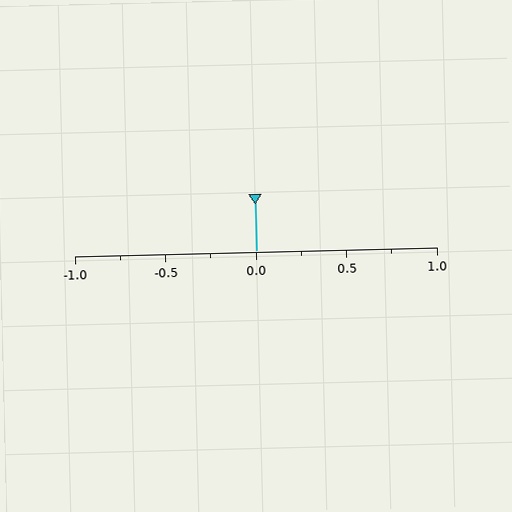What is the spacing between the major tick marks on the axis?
The major ticks are spaced 0.5 apart.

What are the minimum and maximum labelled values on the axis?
The axis runs from -1.0 to 1.0.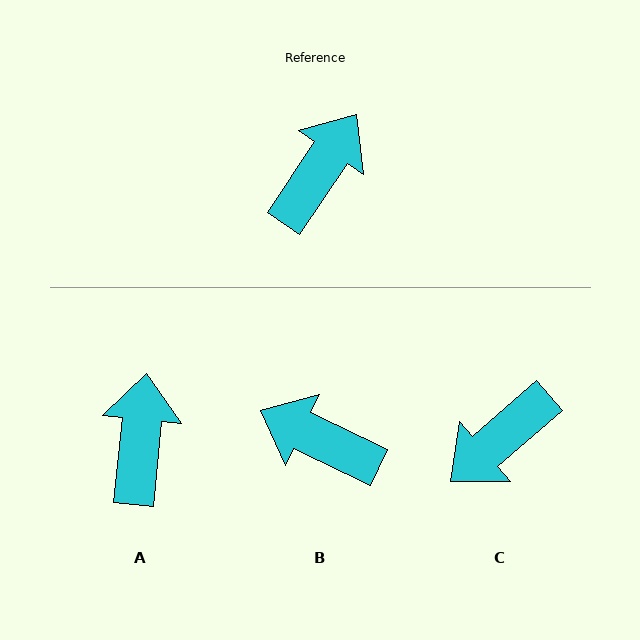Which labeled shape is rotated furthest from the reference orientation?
C, about 165 degrees away.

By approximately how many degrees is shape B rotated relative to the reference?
Approximately 98 degrees counter-clockwise.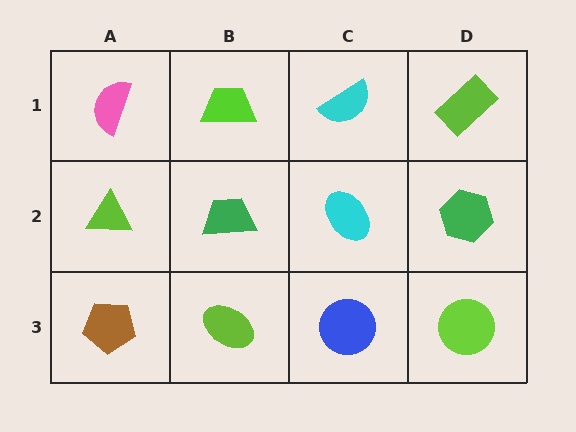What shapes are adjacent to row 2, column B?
A lime trapezoid (row 1, column B), a lime ellipse (row 3, column B), a lime triangle (row 2, column A), a cyan ellipse (row 2, column C).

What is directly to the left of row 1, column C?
A lime trapezoid.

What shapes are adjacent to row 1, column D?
A green hexagon (row 2, column D), a cyan semicircle (row 1, column C).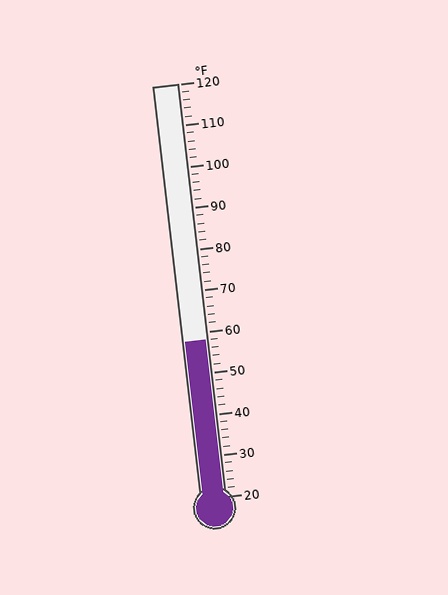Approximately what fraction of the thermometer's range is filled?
The thermometer is filled to approximately 40% of its range.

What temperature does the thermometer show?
The thermometer shows approximately 58°F.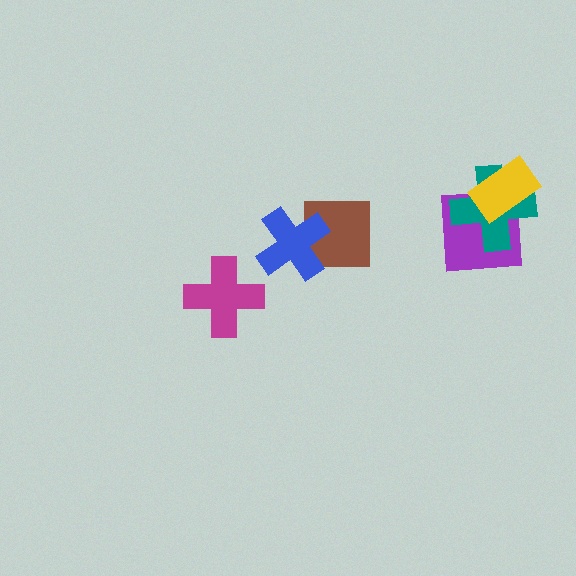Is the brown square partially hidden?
Yes, it is partially covered by another shape.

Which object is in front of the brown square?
The blue cross is in front of the brown square.